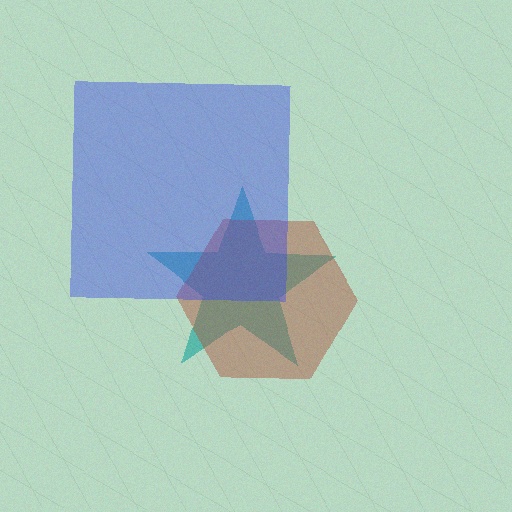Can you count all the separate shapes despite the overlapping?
Yes, there are 3 separate shapes.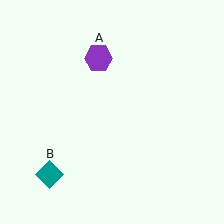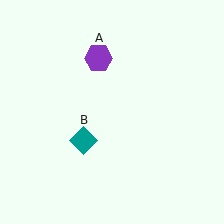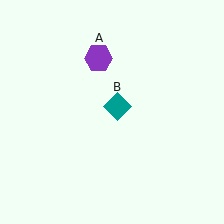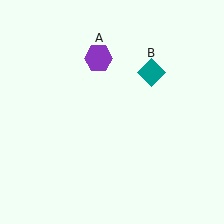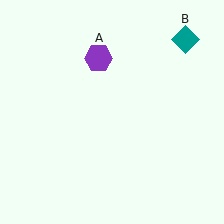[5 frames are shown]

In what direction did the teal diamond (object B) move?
The teal diamond (object B) moved up and to the right.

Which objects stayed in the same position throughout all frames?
Purple hexagon (object A) remained stationary.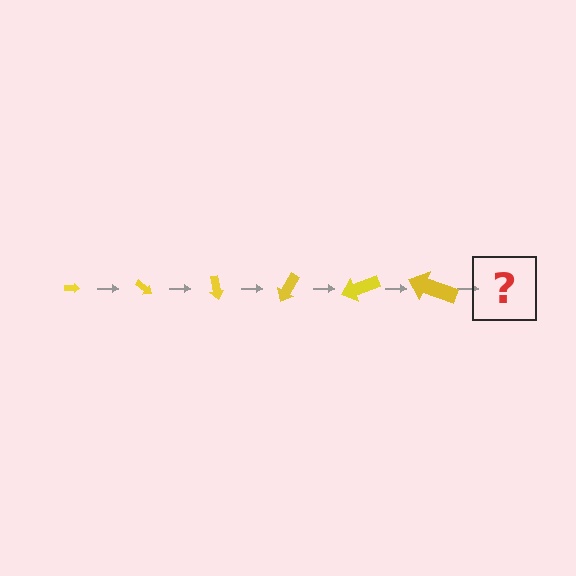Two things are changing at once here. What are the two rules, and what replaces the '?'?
The two rules are that the arrow grows larger each step and it rotates 40 degrees each step. The '?' should be an arrow, larger than the previous one and rotated 240 degrees from the start.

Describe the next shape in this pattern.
It should be an arrow, larger than the previous one and rotated 240 degrees from the start.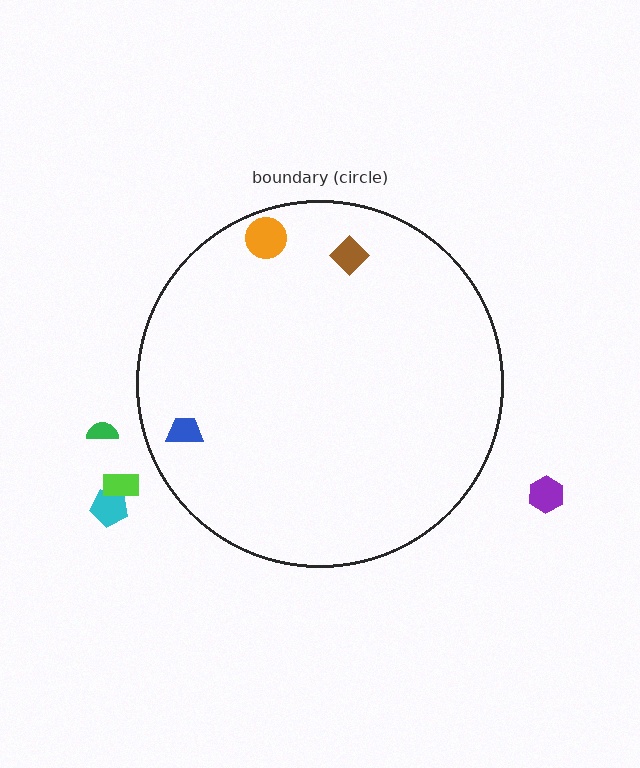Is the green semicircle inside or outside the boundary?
Outside.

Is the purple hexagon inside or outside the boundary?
Outside.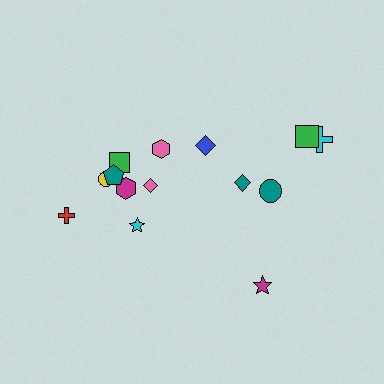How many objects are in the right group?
There are 6 objects.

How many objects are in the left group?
There are 8 objects.